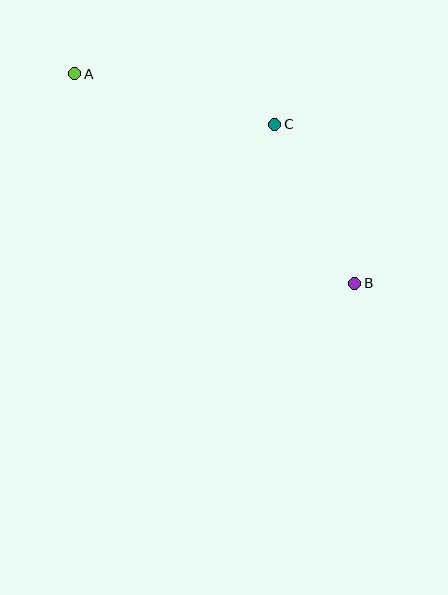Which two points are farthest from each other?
Points A and B are farthest from each other.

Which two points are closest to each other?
Points B and C are closest to each other.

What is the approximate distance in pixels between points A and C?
The distance between A and C is approximately 206 pixels.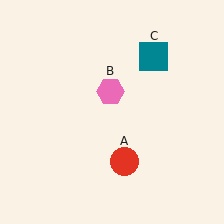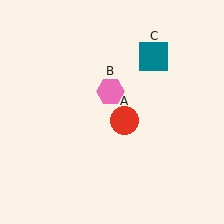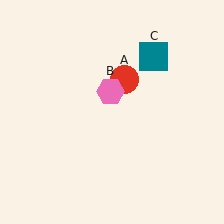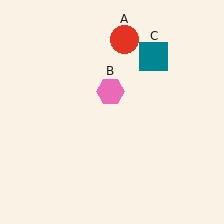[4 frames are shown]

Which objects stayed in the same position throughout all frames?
Pink hexagon (object B) and teal square (object C) remained stationary.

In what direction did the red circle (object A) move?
The red circle (object A) moved up.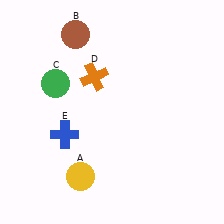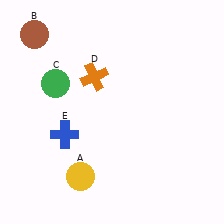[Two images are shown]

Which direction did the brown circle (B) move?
The brown circle (B) moved left.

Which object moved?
The brown circle (B) moved left.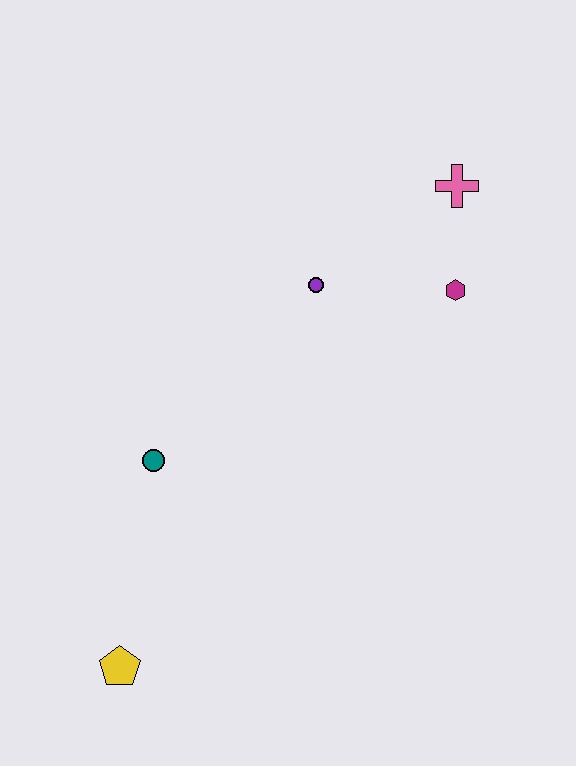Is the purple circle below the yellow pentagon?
No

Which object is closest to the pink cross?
The magenta hexagon is closest to the pink cross.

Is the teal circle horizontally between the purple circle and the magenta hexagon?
No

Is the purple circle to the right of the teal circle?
Yes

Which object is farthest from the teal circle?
The pink cross is farthest from the teal circle.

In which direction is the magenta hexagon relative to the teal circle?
The magenta hexagon is to the right of the teal circle.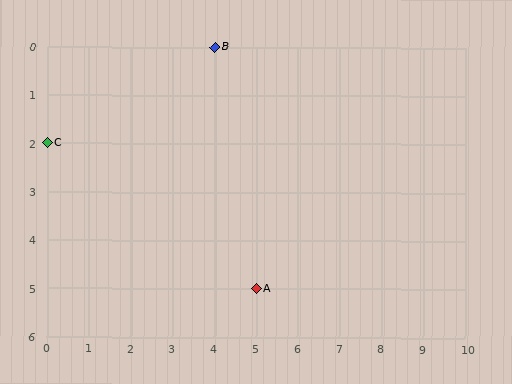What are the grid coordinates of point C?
Point C is at grid coordinates (0, 2).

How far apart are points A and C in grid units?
Points A and C are 5 columns and 3 rows apart (about 5.8 grid units diagonally).